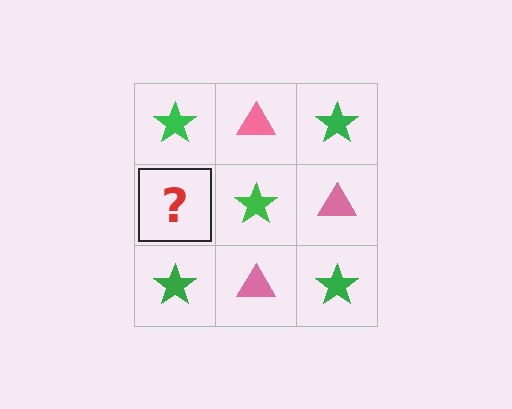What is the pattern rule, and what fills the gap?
The rule is that it alternates green star and pink triangle in a checkerboard pattern. The gap should be filled with a pink triangle.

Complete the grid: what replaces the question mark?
The question mark should be replaced with a pink triangle.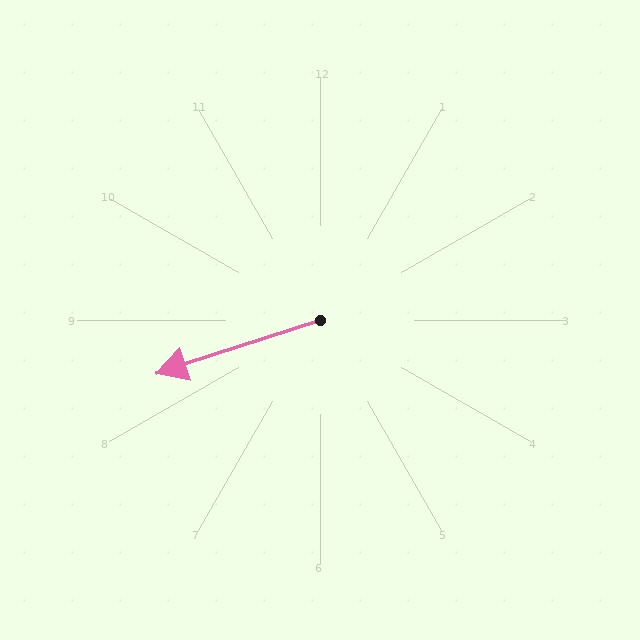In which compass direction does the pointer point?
West.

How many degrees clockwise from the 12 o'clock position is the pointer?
Approximately 252 degrees.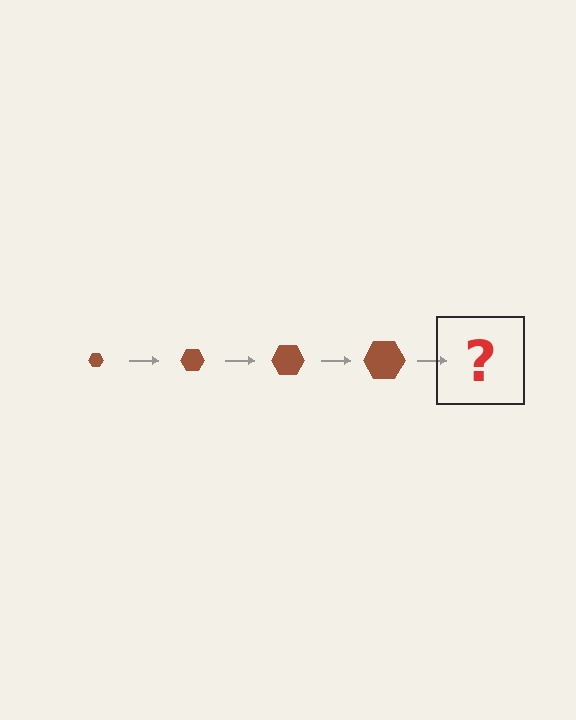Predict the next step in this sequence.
The next step is a brown hexagon, larger than the previous one.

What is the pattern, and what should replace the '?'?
The pattern is that the hexagon gets progressively larger each step. The '?' should be a brown hexagon, larger than the previous one.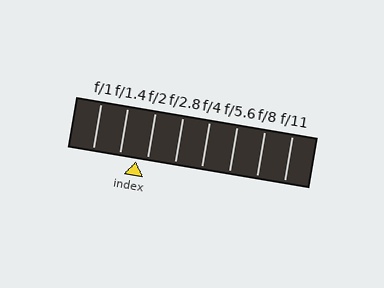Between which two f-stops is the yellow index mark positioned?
The index mark is between f/1.4 and f/2.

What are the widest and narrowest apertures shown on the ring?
The widest aperture shown is f/1 and the narrowest is f/11.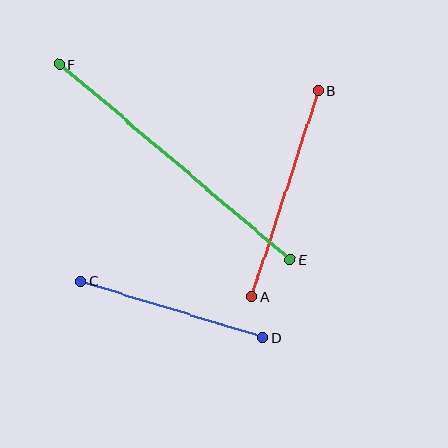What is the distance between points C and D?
The distance is approximately 191 pixels.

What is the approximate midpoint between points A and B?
The midpoint is at approximately (285, 194) pixels.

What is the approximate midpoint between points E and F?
The midpoint is at approximately (175, 162) pixels.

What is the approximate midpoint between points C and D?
The midpoint is at approximately (172, 309) pixels.